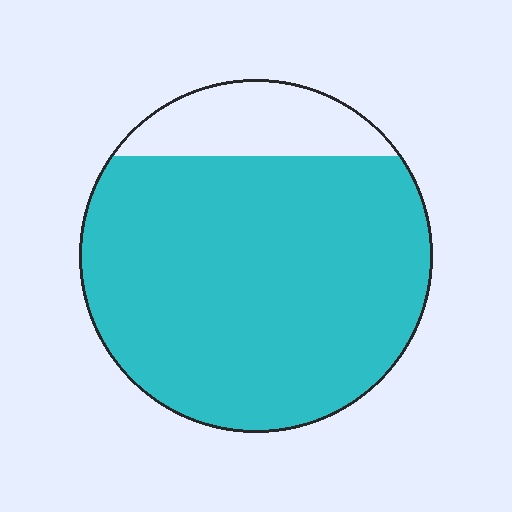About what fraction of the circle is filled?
About five sixths (5/6).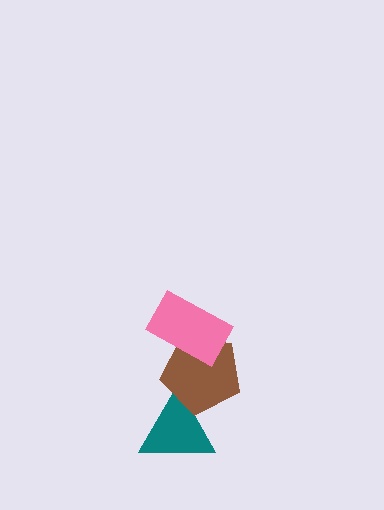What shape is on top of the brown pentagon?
The pink rectangle is on top of the brown pentagon.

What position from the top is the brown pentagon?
The brown pentagon is 2nd from the top.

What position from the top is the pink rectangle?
The pink rectangle is 1st from the top.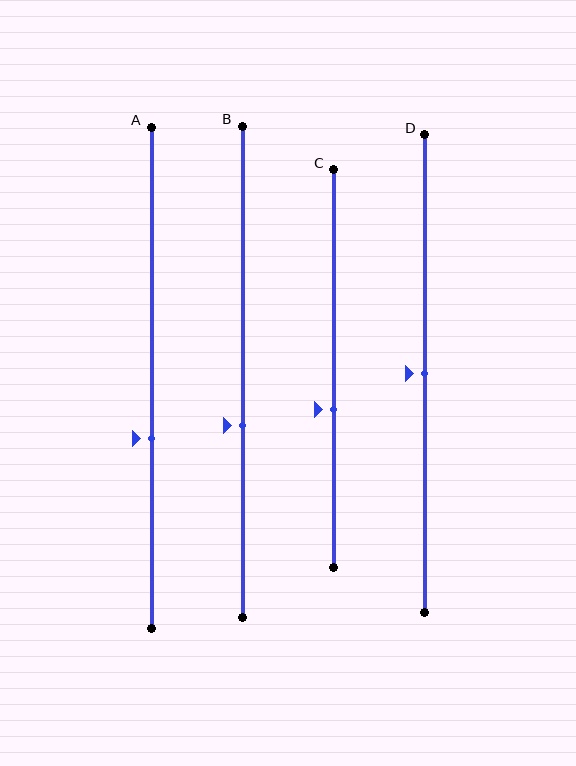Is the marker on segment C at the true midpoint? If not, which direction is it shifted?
No, the marker on segment C is shifted downward by about 10% of the segment length.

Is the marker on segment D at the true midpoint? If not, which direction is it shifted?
Yes, the marker on segment D is at the true midpoint.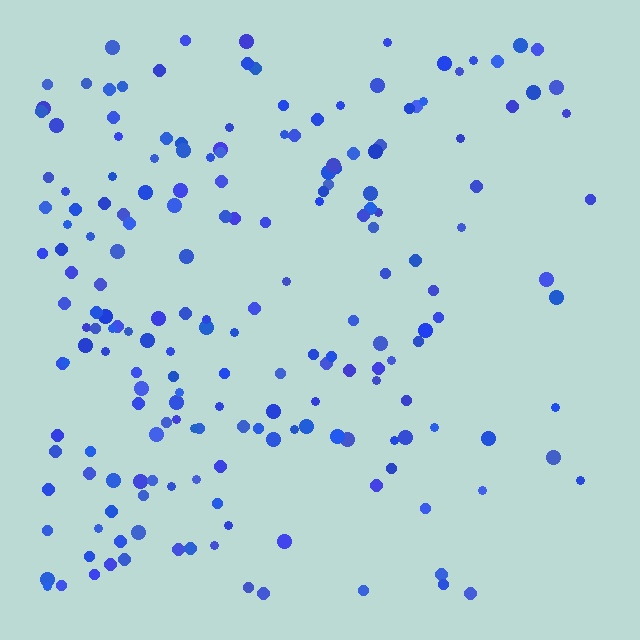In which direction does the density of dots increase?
From right to left, with the left side densest.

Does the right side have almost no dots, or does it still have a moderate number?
Still a moderate number, just noticeably fewer than the left.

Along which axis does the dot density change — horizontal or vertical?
Horizontal.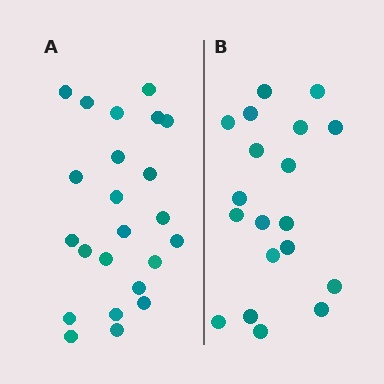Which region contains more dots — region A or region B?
Region A (the left region) has more dots.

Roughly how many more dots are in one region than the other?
Region A has about 4 more dots than region B.